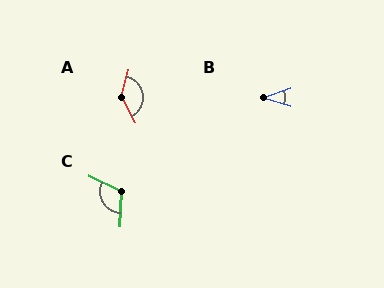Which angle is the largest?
A, at approximately 137 degrees.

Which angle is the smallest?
B, at approximately 36 degrees.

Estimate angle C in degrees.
Approximately 113 degrees.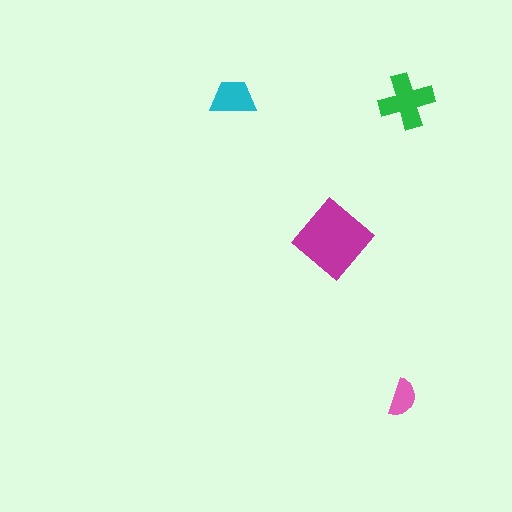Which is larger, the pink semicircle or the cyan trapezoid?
The cyan trapezoid.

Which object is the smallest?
The pink semicircle.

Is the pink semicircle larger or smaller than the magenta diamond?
Smaller.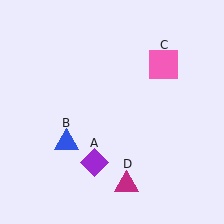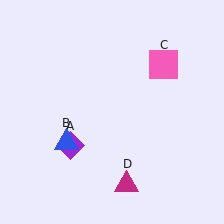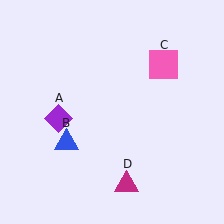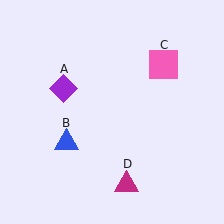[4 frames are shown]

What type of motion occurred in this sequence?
The purple diamond (object A) rotated clockwise around the center of the scene.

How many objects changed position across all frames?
1 object changed position: purple diamond (object A).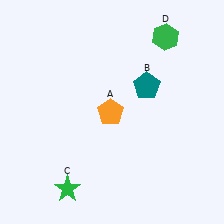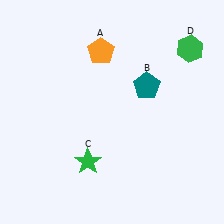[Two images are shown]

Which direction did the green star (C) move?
The green star (C) moved up.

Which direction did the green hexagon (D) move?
The green hexagon (D) moved right.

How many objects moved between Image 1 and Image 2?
3 objects moved between the two images.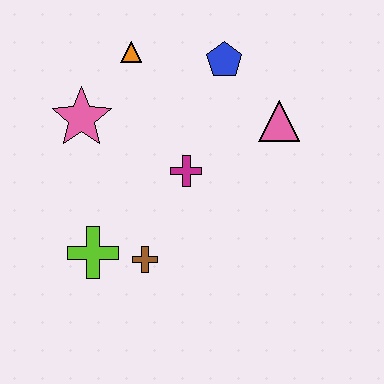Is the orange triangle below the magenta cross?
No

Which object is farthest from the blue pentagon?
The lime cross is farthest from the blue pentagon.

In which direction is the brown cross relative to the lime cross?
The brown cross is to the right of the lime cross.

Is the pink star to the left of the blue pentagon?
Yes